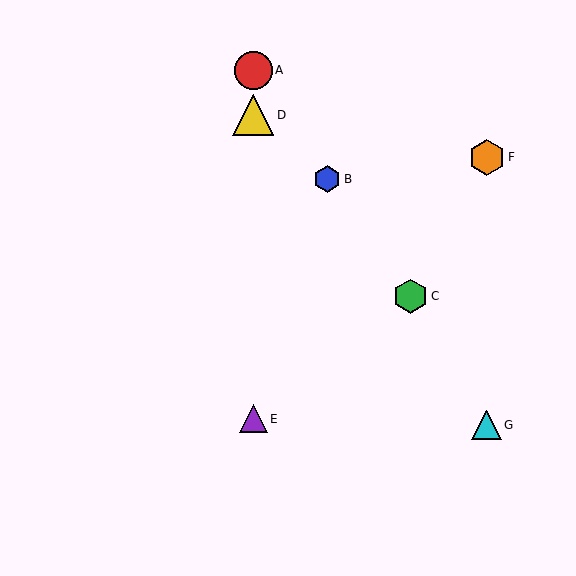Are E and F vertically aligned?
No, E is at x≈253 and F is at x≈487.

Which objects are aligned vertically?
Objects A, D, E are aligned vertically.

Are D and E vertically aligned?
Yes, both are at x≈253.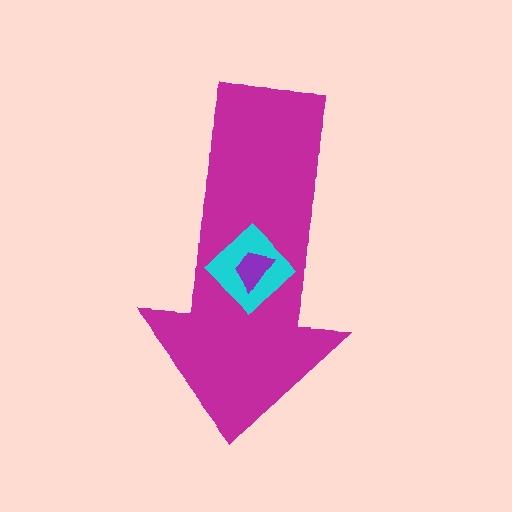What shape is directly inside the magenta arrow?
The cyan diamond.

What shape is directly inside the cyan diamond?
The purple trapezoid.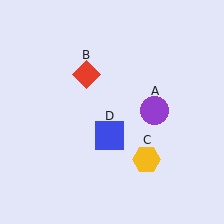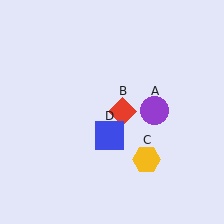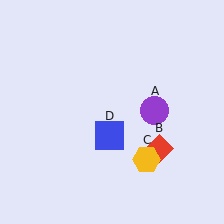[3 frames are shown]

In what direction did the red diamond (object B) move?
The red diamond (object B) moved down and to the right.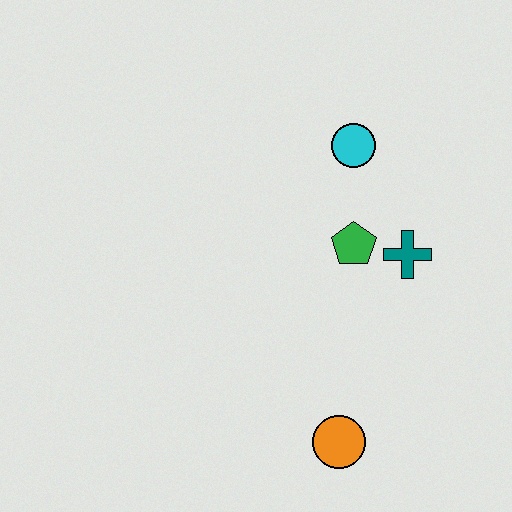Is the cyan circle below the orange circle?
No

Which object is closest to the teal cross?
The green pentagon is closest to the teal cross.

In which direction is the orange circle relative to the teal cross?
The orange circle is below the teal cross.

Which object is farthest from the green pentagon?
The orange circle is farthest from the green pentagon.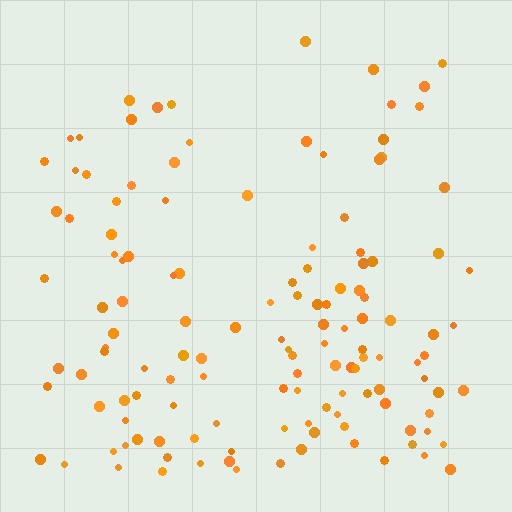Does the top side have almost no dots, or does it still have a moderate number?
Still a moderate number, just noticeably fewer than the bottom.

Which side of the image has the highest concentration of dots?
The bottom.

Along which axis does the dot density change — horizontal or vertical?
Vertical.